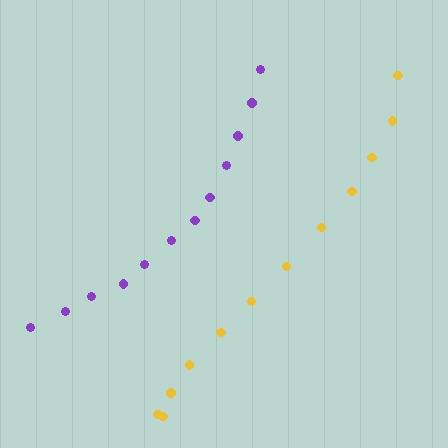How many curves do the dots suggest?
There are 2 distinct paths.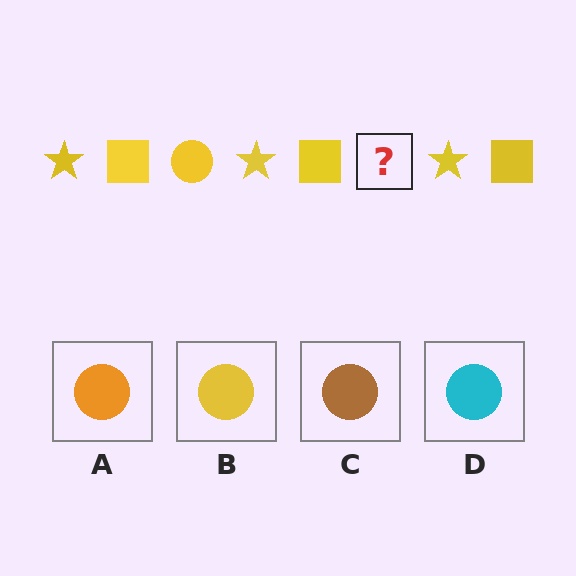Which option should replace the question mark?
Option B.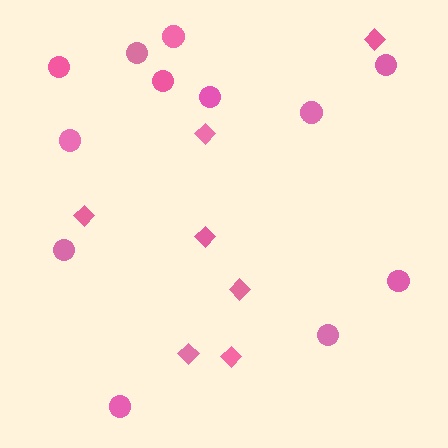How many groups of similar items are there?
There are 2 groups: one group of circles (12) and one group of diamonds (7).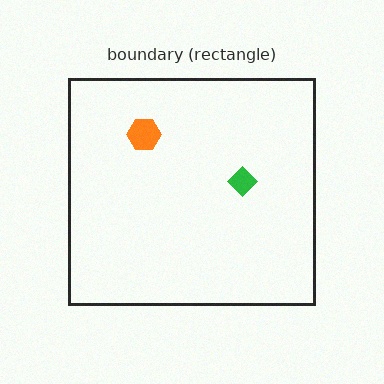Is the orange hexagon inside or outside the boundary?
Inside.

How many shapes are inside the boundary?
2 inside, 0 outside.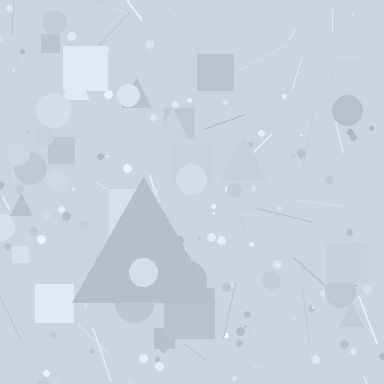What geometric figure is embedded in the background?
A triangle is embedded in the background.